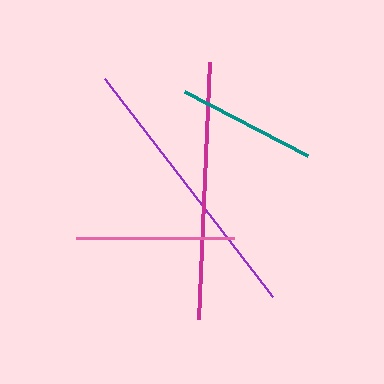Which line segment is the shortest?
The teal line is the shortest at approximately 139 pixels.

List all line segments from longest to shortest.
From longest to shortest: purple, magenta, pink, teal.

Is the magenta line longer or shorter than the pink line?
The magenta line is longer than the pink line.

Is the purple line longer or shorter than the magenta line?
The purple line is longer than the magenta line.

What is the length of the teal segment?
The teal segment is approximately 139 pixels long.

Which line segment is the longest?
The purple line is the longest at approximately 276 pixels.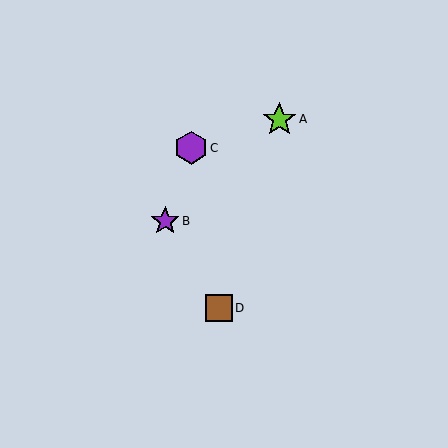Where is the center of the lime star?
The center of the lime star is at (279, 119).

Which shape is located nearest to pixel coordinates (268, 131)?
The lime star (labeled A) at (279, 119) is nearest to that location.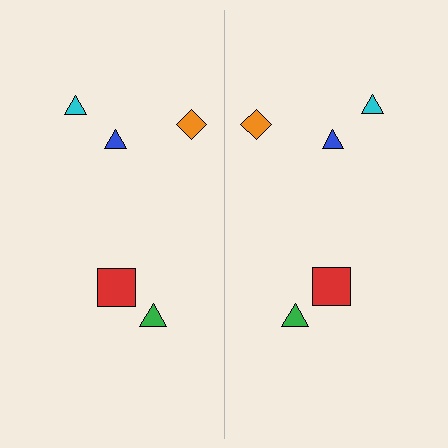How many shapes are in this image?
There are 10 shapes in this image.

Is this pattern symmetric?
Yes, this pattern has bilateral (reflection) symmetry.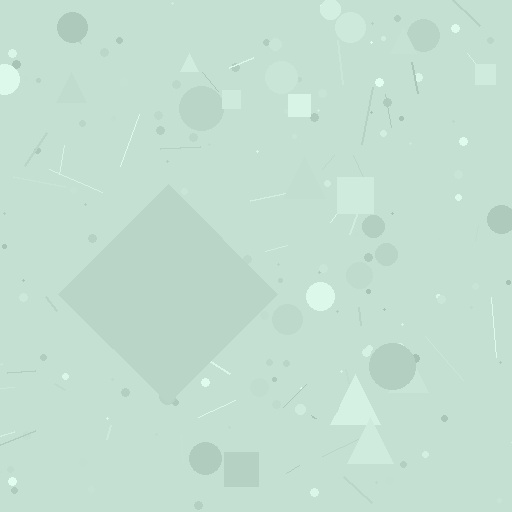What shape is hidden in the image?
A diamond is hidden in the image.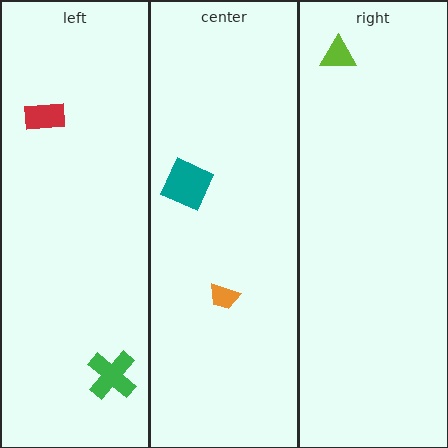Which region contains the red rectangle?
The left region.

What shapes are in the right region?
The lime triangle.